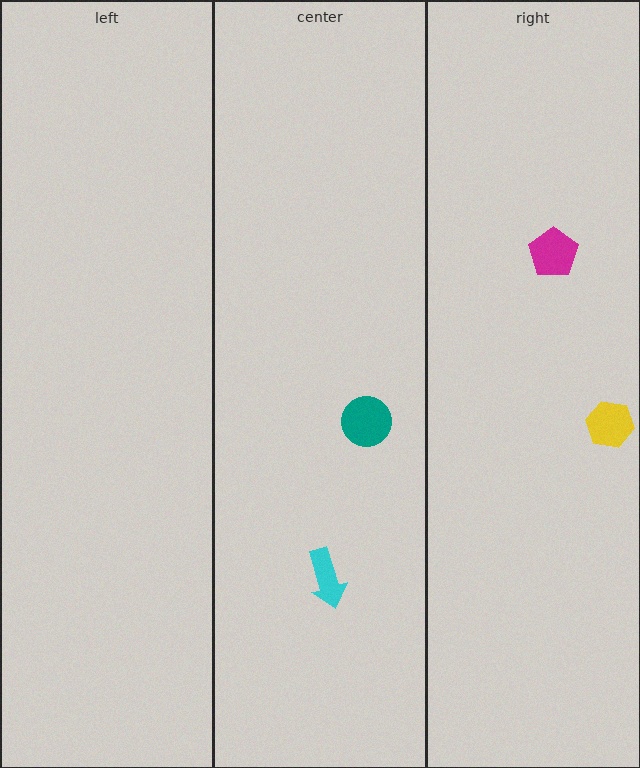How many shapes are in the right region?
2.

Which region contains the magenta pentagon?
The right region.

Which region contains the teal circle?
The center region.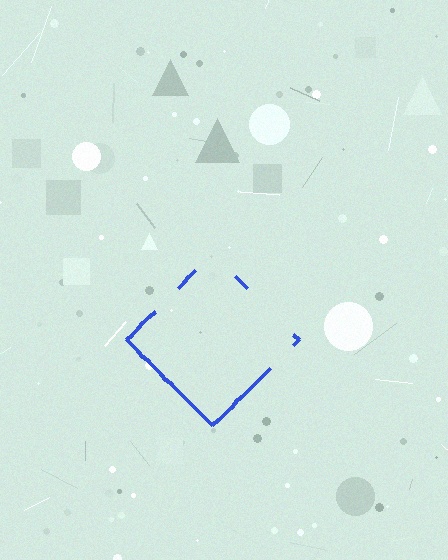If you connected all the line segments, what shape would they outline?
They would outline a diamond.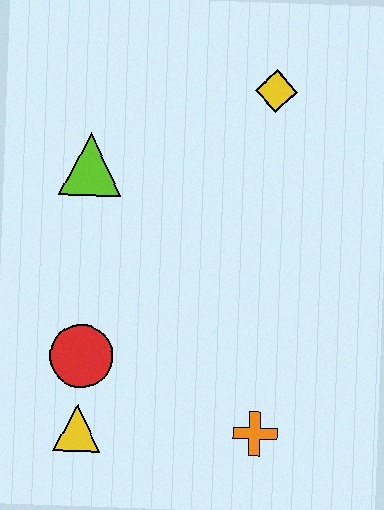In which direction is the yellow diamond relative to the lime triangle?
The yellow diamond is to the right of the lime triangle.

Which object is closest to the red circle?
The yellow triangle is closest to the red circle.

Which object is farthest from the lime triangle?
The orange cross is farthest from the lime triangle.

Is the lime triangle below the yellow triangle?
No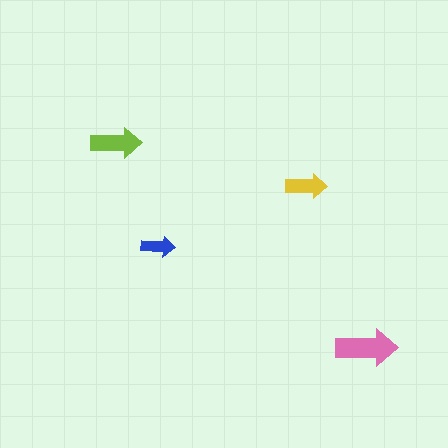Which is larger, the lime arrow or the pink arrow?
The pink one.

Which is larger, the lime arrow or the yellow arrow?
The lime one.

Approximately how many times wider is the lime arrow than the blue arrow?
About 1.5 times wider.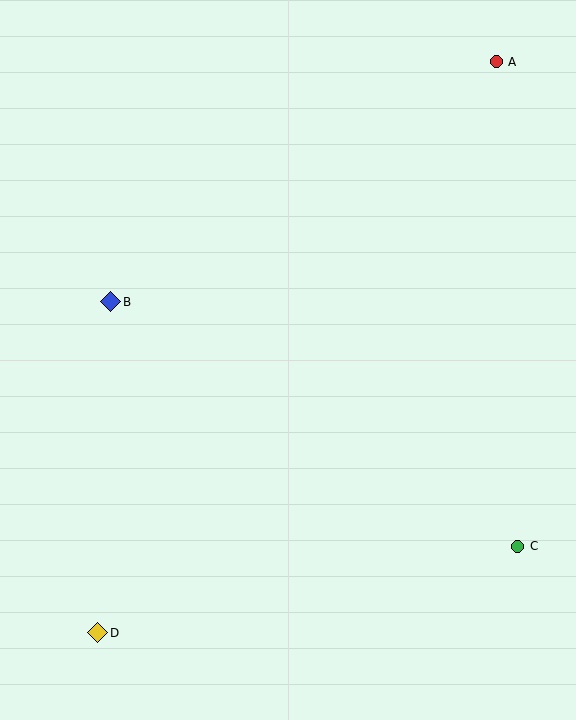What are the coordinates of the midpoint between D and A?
The midpoint between D and A is at (297, 347).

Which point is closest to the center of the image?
Point B at (111, 302) is closest to the center.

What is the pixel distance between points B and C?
The distance between B and C is 475 pixels.